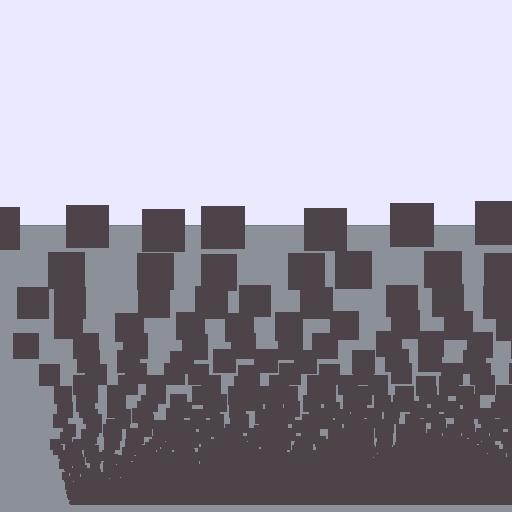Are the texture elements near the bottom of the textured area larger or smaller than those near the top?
Smaller. The gradient is inverted — elements near the bottom are smaller and denser.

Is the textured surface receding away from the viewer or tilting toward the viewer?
The surface appears to tilt toward the viewer. Texture elements get larger and sparser toward the top.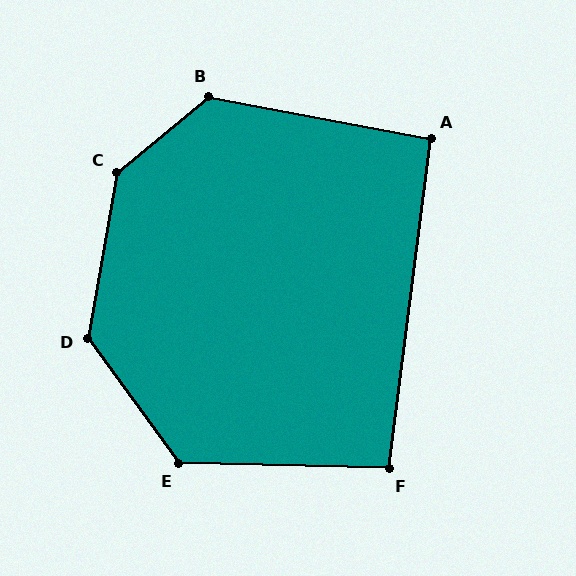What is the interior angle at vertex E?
Approximately 127 degrees (obtuse).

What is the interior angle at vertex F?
Approximately 96 degrees (obtuse).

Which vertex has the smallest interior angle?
A, at approximately 93 degrees.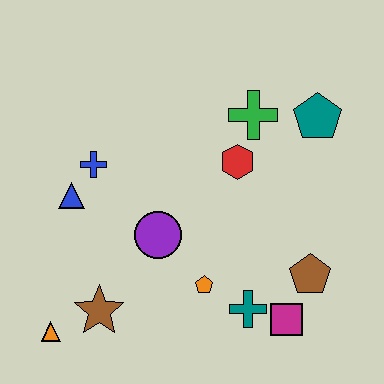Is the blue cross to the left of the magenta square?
Yes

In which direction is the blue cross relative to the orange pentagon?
The blue cross is above the orange pentagon.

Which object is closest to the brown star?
The orange triangle is closest to the brown star.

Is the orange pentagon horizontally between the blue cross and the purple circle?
No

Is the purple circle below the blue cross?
Yes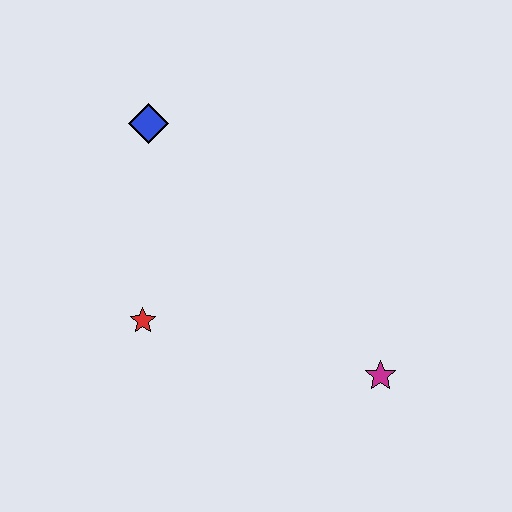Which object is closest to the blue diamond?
The red star is closest to the blue diamond.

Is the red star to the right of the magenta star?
No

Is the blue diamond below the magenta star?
No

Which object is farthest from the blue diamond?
The magenta star is farthest from the blue diamond.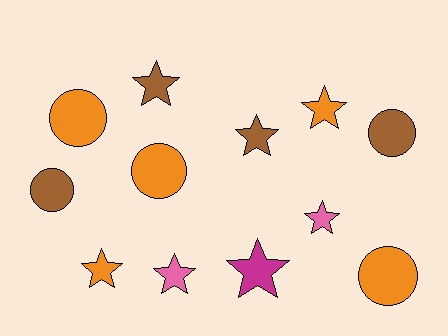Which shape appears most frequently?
Star, with 7 objects.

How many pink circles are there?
There are no pink circles.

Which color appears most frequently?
Orange, with 5 objects.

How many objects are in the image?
There are 12 objects.